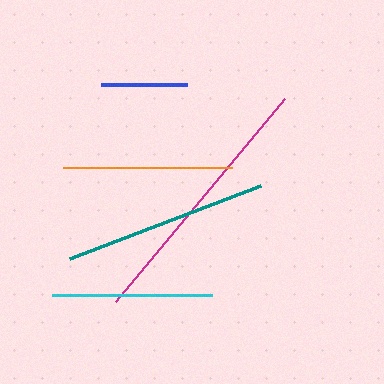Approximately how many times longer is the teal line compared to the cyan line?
The teal line is approximately 1.3 times the length of the cyan line.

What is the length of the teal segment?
The teal segment is approximately 204 pixels long.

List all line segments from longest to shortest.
From longest to shortest: magenta, teal, orange, cyan, blue.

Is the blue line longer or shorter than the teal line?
The teal line is longer than the blue line.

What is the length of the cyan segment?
The cyan segment is approximately 160 pixels long.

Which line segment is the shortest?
The blue line is the shortest at approximately 86 pixels.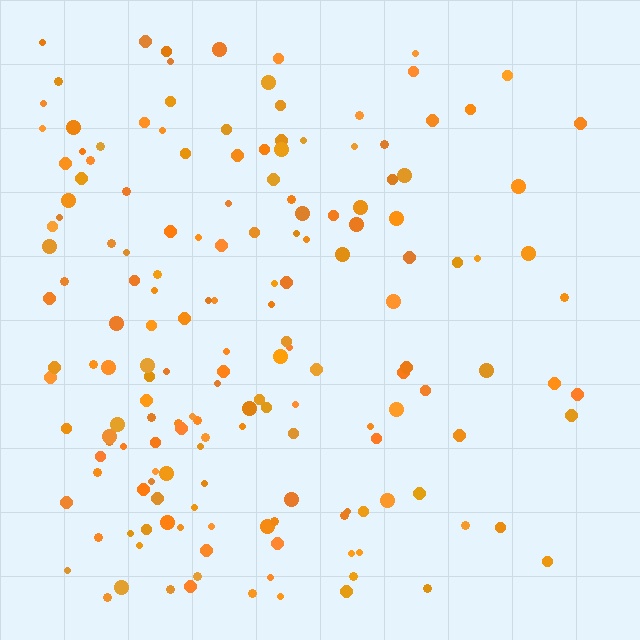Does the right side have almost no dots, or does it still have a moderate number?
Still a moderate number, just noticeably fewer than the left.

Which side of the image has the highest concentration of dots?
The left.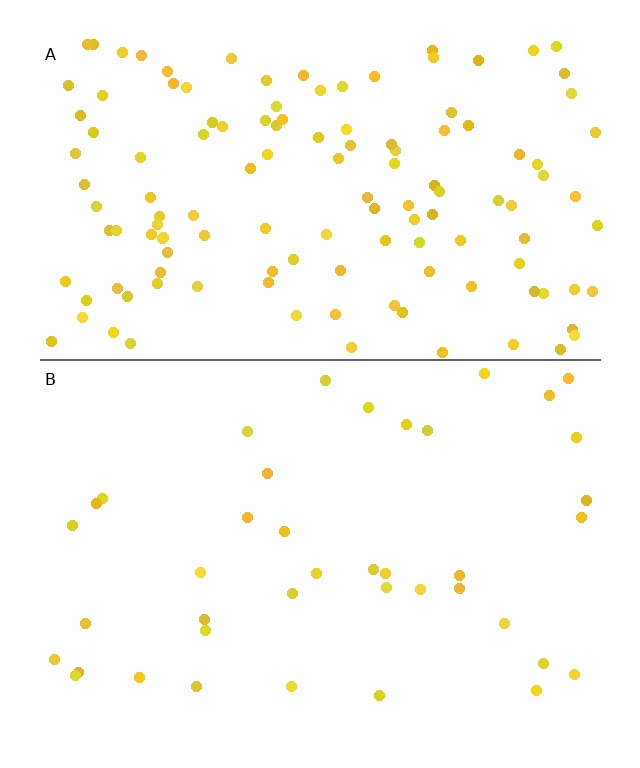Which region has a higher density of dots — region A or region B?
A (the top).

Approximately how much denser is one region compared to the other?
Approximately 3.2× — region A over region B.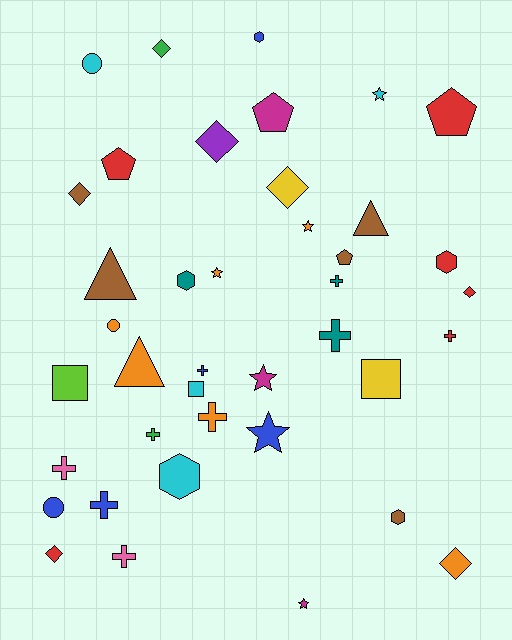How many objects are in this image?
There are 40 objects.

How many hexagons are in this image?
There are 5 hexagons.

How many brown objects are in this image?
There are 5 brown objects.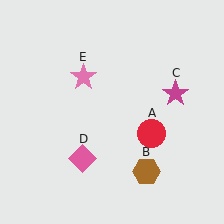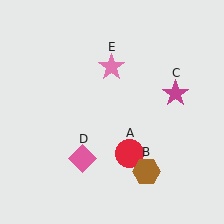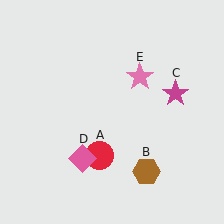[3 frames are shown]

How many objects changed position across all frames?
2 objects changed position: red circle (object A), pink star (object E).